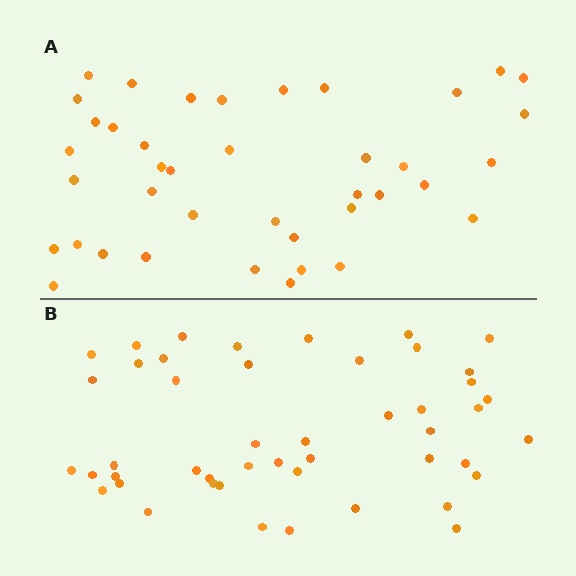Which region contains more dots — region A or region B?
Region B (the bottom region) has more dots.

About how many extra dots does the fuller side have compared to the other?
Region B has roughly 8 or so more dots than region A.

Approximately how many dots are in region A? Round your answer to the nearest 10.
About 40 dots.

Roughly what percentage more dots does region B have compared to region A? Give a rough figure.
About 20% more.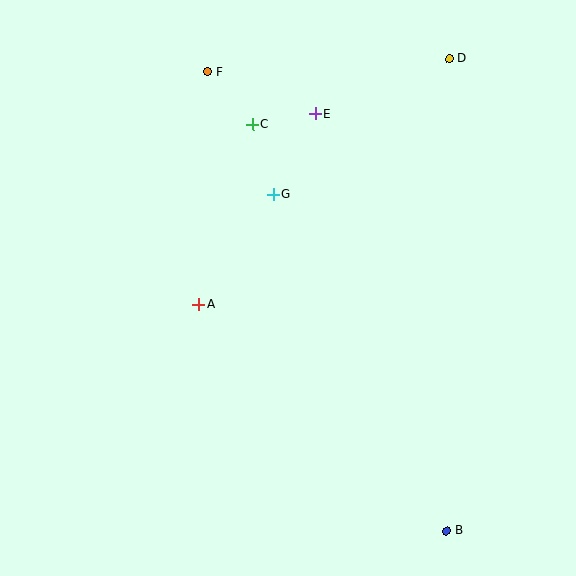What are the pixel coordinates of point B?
Point B is at (446, 531).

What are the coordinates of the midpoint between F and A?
The midpoint between F and A is at (203, 188).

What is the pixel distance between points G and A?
The distance between G and A is 133 pixels.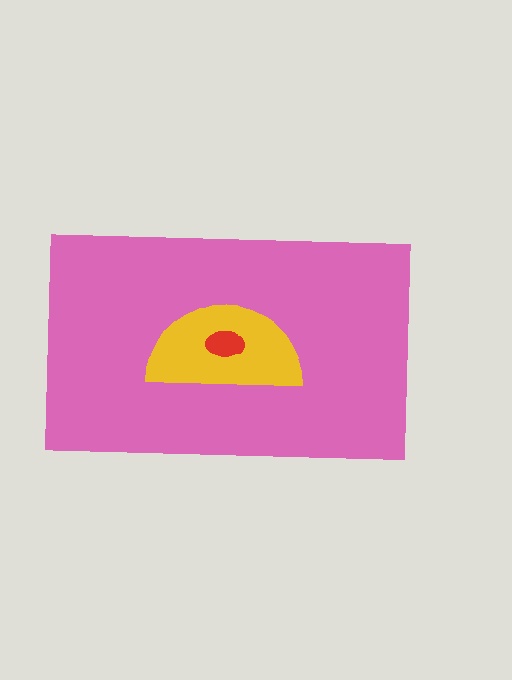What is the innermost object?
The red ellipse.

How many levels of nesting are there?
3.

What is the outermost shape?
The pink rectangle.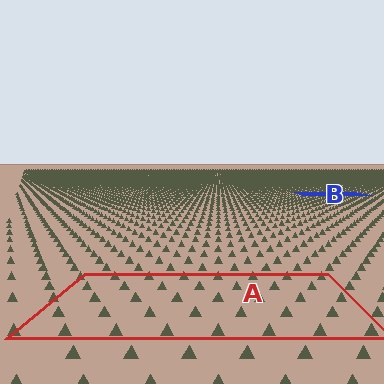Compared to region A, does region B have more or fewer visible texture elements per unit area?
Region B has more texture elements per unit area — they are packed more densely because it is farther away.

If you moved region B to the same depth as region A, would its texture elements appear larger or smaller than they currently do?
They would appear larger. At a closer depth, the same texture elements are projected at a bigger on-screen size.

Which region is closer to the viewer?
Region A is closer. The texture elements there are larger and more spread out.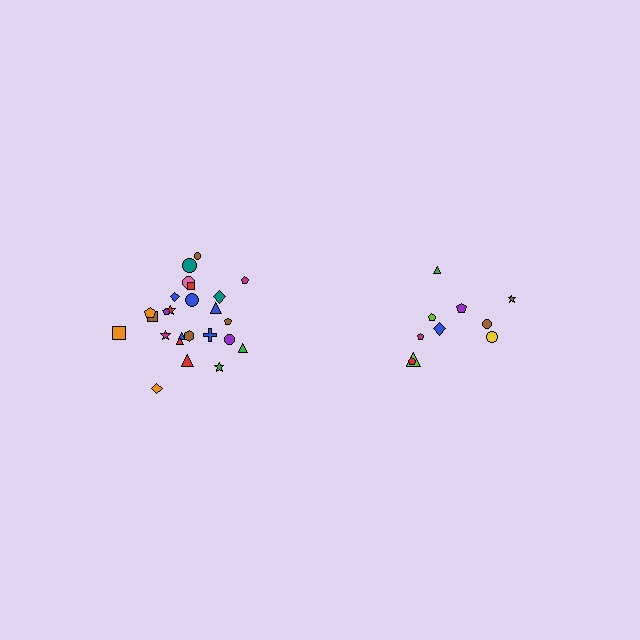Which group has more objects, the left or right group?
The left group.